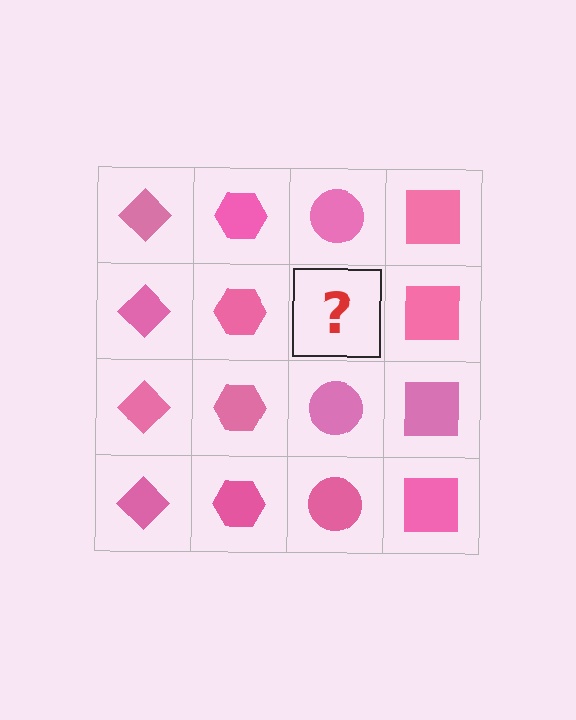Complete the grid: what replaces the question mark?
The question mark should be replaced with a pink circle.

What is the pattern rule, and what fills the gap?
The rule is that each column has a consistent shape. The gap should be filled with a pink circle.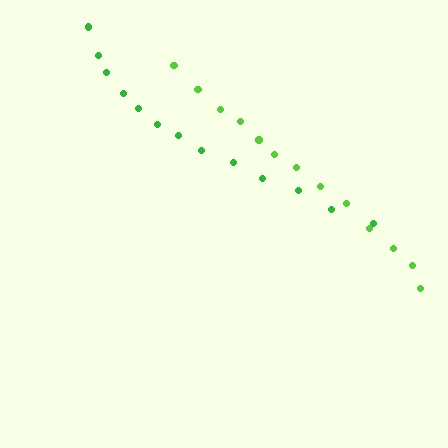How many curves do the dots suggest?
There are 2 distinct paths.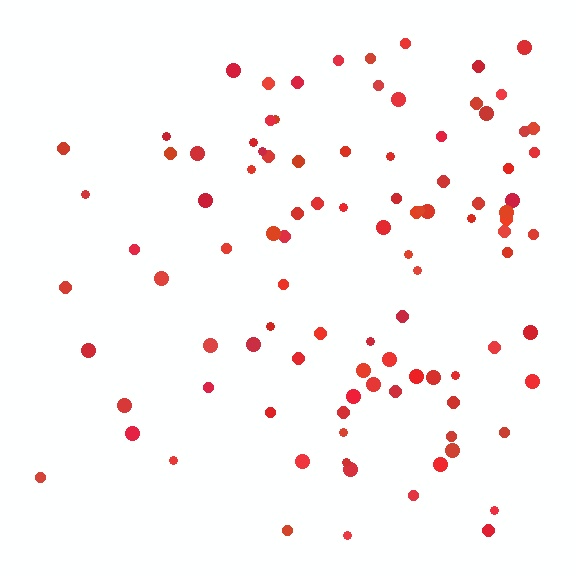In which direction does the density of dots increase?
From left to right, with the right side densest.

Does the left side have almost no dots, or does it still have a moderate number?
Still a moderate number, just noticeably fewer than the right.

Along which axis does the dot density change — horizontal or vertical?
Horizontal.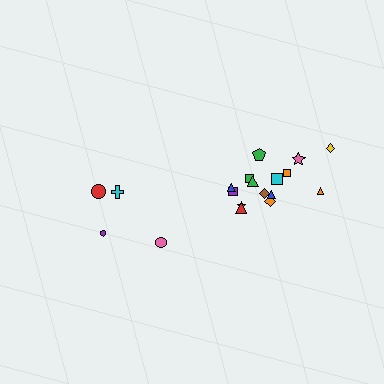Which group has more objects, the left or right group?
The right group.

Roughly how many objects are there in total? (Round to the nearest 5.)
Roughly 20 objects in total.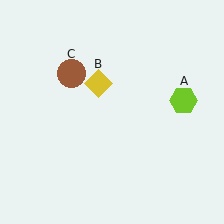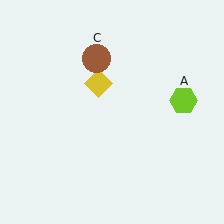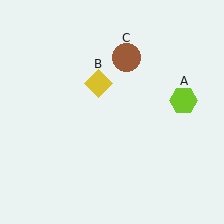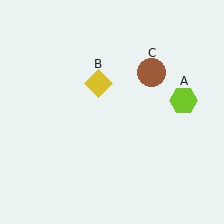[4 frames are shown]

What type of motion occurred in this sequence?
The brown circle (object C) rotated clockwise around the center of the scene.